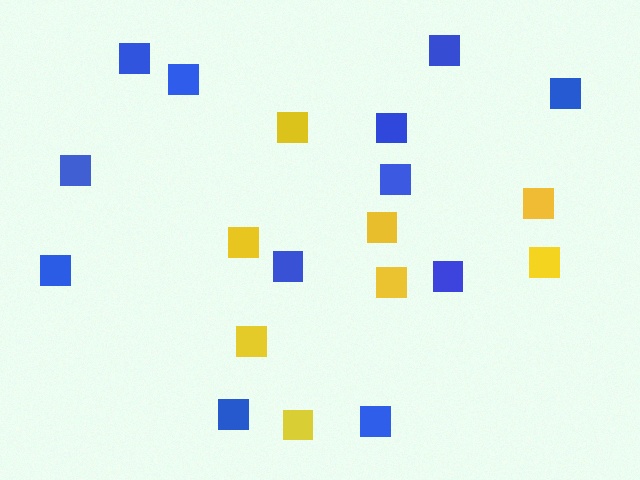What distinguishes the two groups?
There are 2 groups: one group of yellow squares (8) and one group of blue squares (12).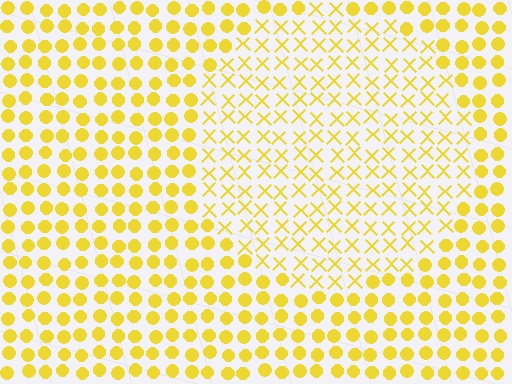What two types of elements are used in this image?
The image uses X marks inside the circle region and circles outside it.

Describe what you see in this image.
The image is filled with small yellow elements arranged in a uniform grid. A circle-shaped region contains X marks, while the surrounding area contains circles. The boundary is defined purely by the change in element shape.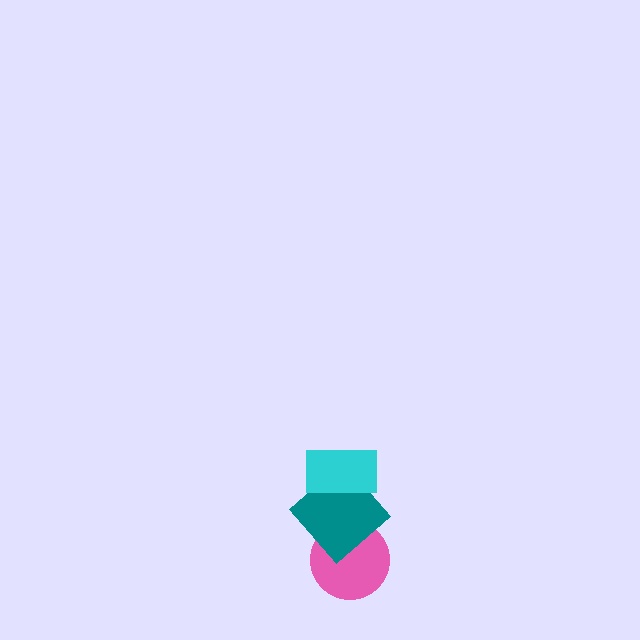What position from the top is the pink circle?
The pink circle is 3rd from the top.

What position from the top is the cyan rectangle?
The cyan rectangle is 1st from the top.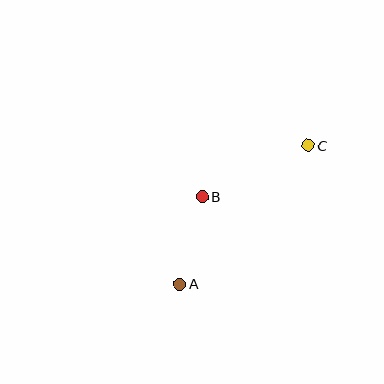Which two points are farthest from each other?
Points A and C are farthest from each other.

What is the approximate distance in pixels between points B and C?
The distance between B and C is approximately 118 pixels.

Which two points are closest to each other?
Points A and B are closest to each other.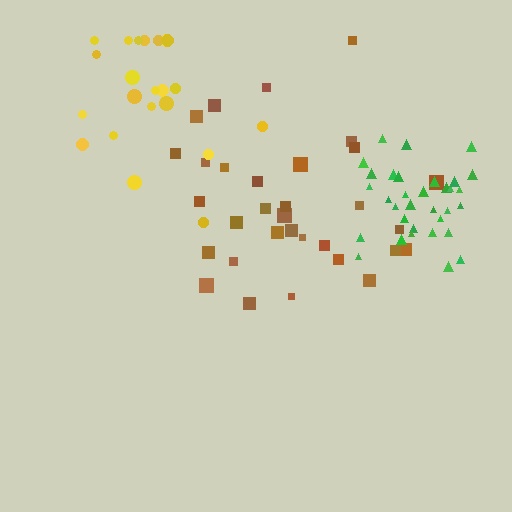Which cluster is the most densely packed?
Green.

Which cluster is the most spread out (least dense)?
Brown.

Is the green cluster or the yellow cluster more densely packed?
Green.